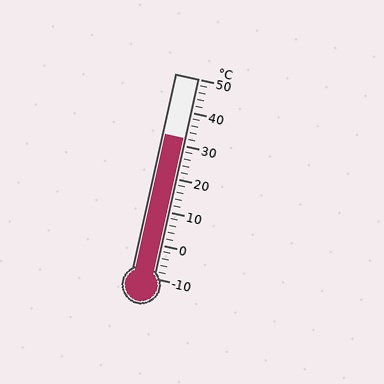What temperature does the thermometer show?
The thermometer shows approximately 32°C.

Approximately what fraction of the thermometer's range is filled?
The thermometer is filled to approximately 70% of its range.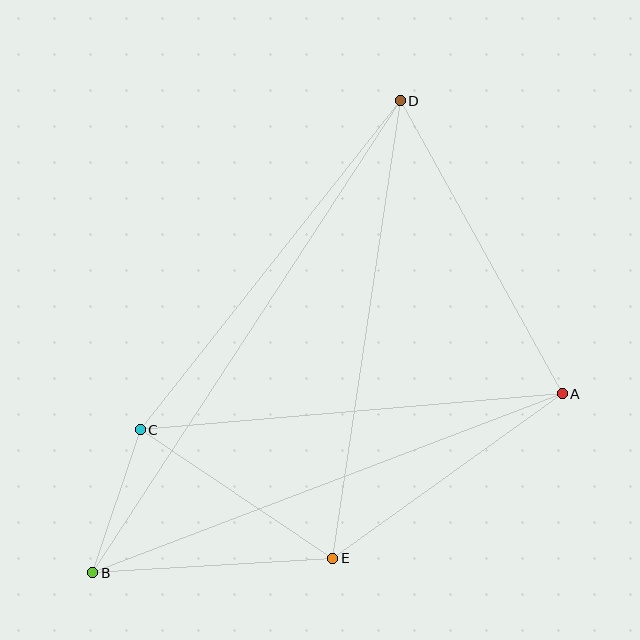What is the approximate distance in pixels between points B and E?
The distance between B and E is approximately 240 pixels.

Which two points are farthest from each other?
Points B and D are farthest from each other.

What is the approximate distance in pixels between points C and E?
The distance between C and E is approximately 231 pixels.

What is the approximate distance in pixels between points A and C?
The distance between A and C is approximately 423 pixels.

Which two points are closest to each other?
Points B and C are closest to each other.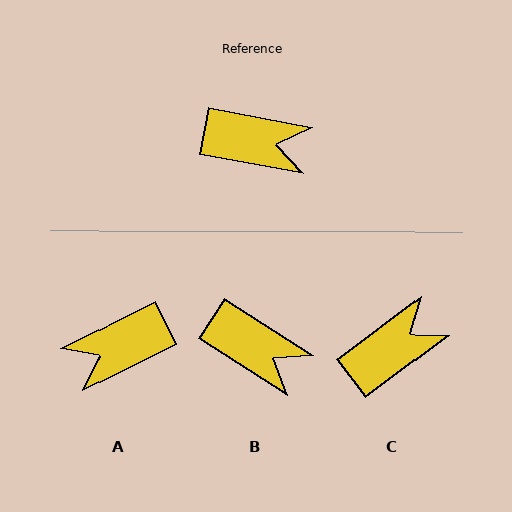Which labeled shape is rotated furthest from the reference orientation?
A, about 143 degrees away.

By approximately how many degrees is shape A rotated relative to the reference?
Approximately 143 degrees clockwise.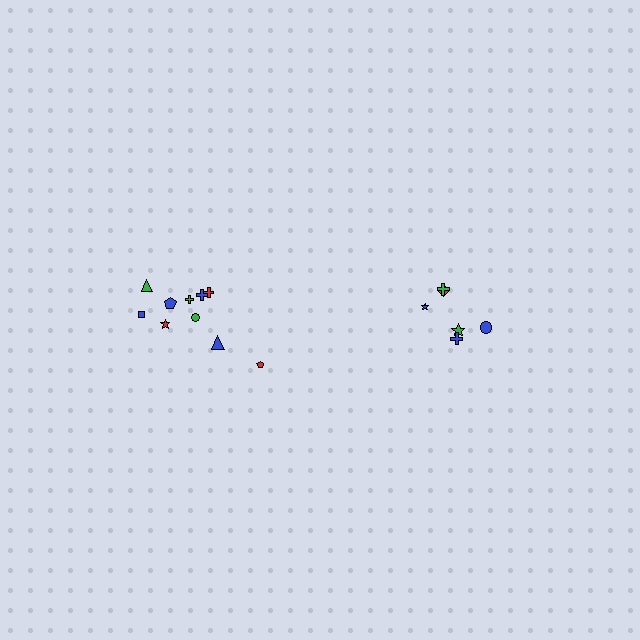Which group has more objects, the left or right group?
The left group.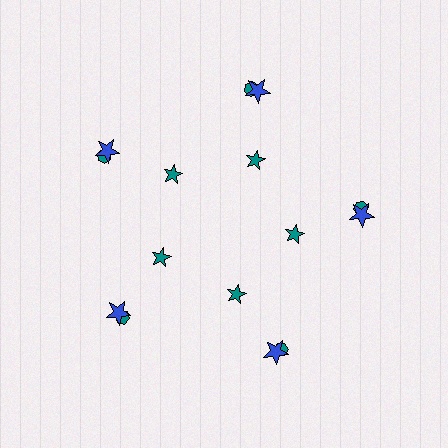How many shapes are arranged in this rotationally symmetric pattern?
There are 15 shapes, arranged in 5 groups of 3.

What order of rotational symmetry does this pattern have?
This pattern has 5-fold rotational symmetry.